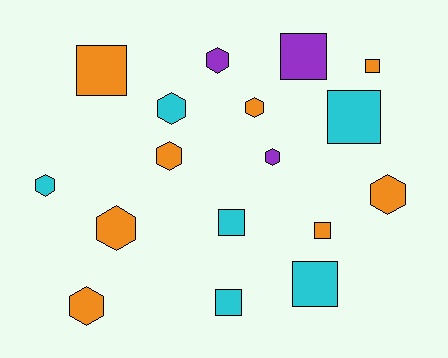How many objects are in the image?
There are 17 objects.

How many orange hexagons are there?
There are 5 orange hexagons.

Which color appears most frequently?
Orange, with 8 objects.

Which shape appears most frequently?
Hexagon, with 9 objects.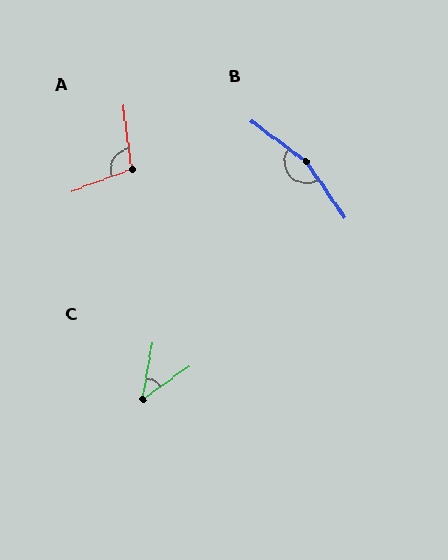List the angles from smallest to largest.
C (45°), A (103°), B (161°).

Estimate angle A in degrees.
Approximately 103 degrees.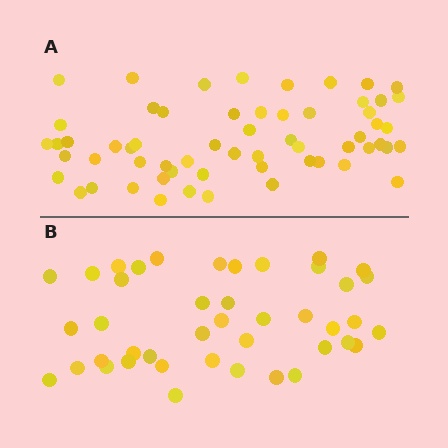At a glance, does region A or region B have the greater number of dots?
Region A (the top region) has more dots.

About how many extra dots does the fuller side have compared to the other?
Region A has approximately 20 more dots than region B.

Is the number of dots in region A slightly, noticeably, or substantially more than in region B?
Region A has noticeably more, but not dramatically so. The ratio is roughly 1.4 to 1.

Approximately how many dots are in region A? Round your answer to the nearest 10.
About 60 dots.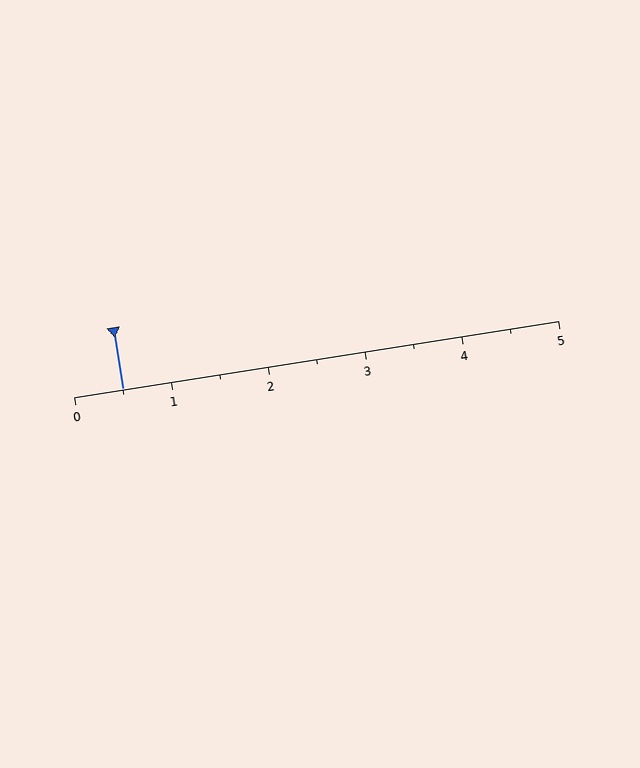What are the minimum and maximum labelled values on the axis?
The axis runs from 0 to 5.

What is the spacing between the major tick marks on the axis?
The major ticks are spaced 1 apart.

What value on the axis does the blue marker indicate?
The marker indicates approximately 0.5.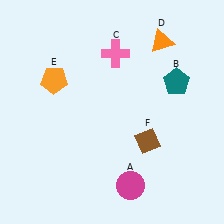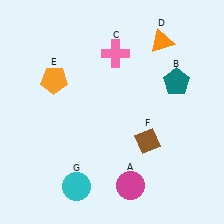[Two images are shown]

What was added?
A cyan circle (G) was added in Image 2.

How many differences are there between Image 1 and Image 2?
There is 1 difference between the two images.